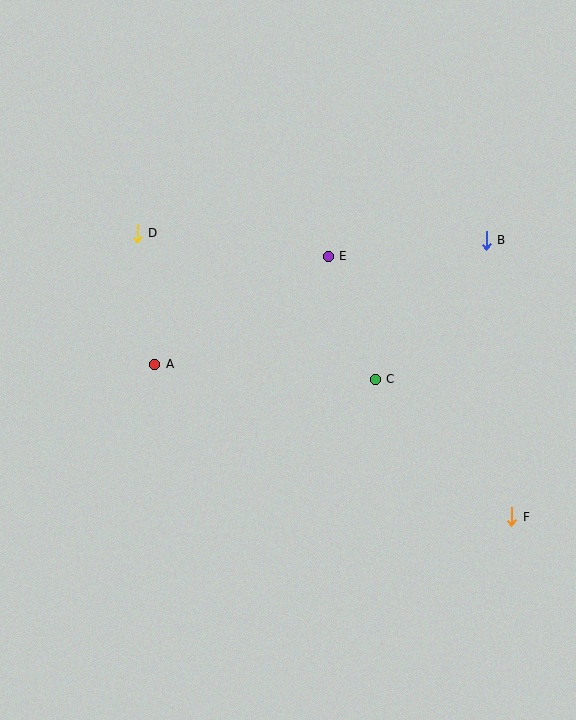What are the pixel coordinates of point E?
Point E is at (328, 256).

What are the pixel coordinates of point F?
Point F is at (512, 517).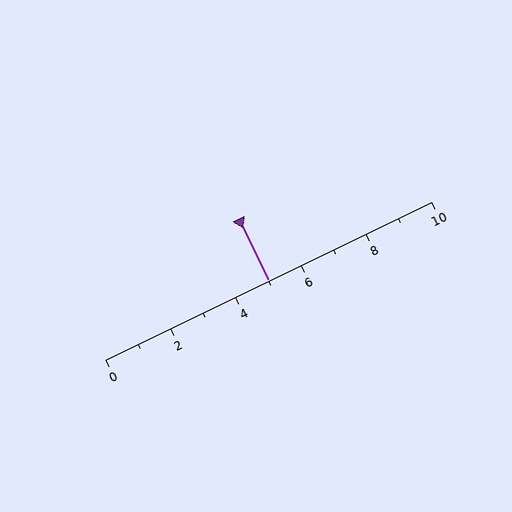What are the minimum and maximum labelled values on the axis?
The axis runs from 0 to 10.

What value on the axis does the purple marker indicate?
The marker indicates approximately 5.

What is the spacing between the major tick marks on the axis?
The major ticks are spaced 2 apart.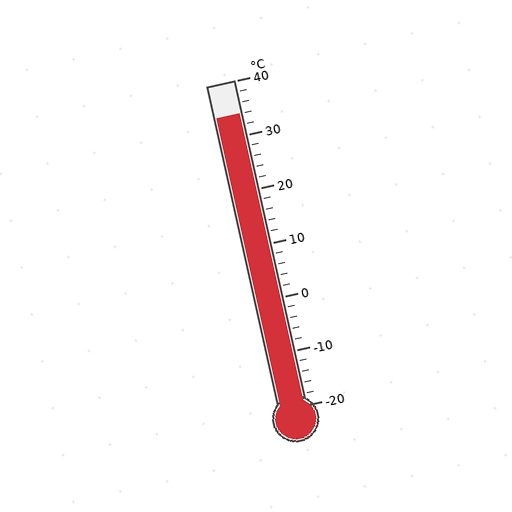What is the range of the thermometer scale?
The thermometer scale ranges from -20°C to 40°C.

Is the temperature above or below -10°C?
The temperature is above -10°C.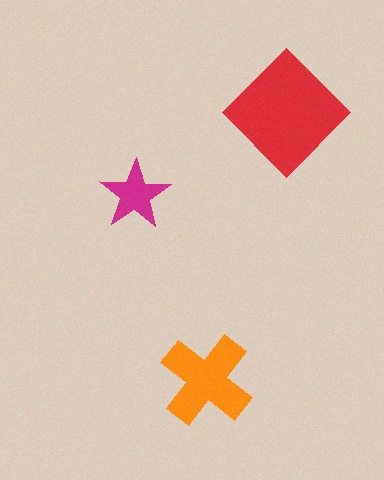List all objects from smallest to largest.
The magenta star, the orange cross, the red diamond.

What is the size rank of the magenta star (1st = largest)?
3rd.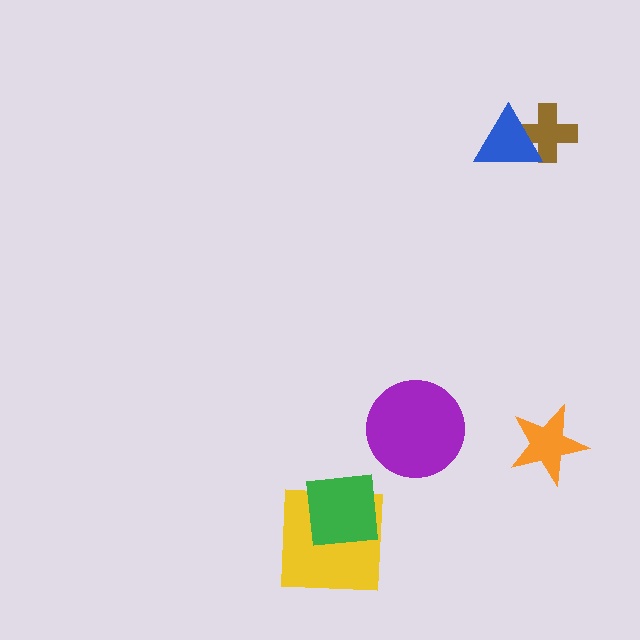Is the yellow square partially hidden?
Yes, it is partially covered by another shape.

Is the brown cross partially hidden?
Yes, it is partially covered by another shape.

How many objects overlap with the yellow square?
1 object overlaps with the yellow square.